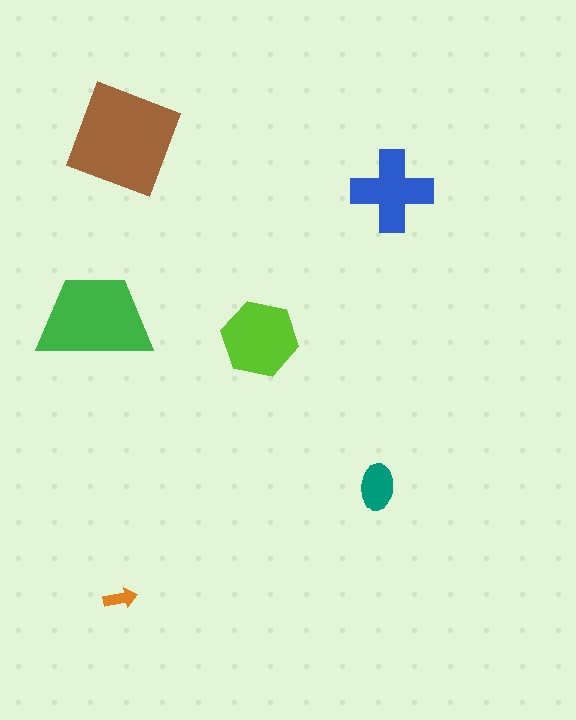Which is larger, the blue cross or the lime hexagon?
The lime hexagon.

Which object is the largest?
The brown square.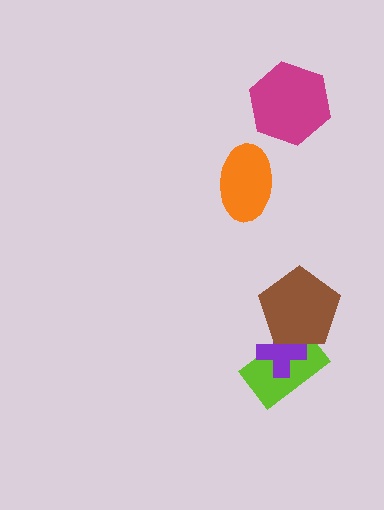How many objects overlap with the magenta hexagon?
0 objects overlap with the magenta hexagon.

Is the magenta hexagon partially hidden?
No, no other shape covers it.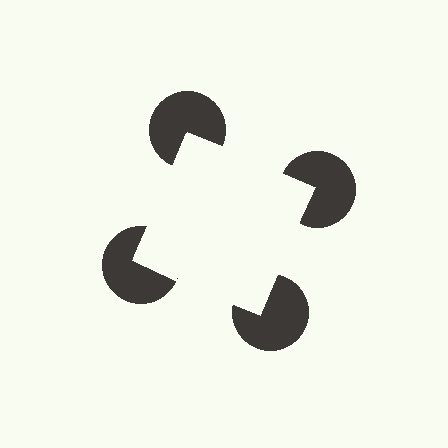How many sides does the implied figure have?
4 sides.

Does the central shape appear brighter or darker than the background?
It typically appears slightly brighter than the background, even though no actual brightness change is drawn.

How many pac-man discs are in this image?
There are 4 — one at each vertex of the illusory square.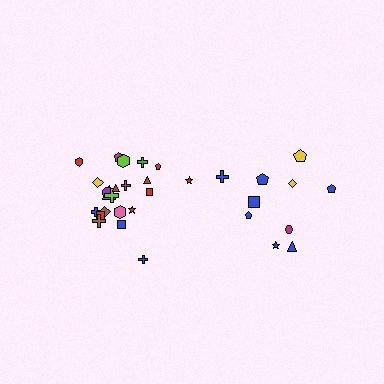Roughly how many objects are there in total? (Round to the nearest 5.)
Roughly 30 objects in total.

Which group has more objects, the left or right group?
The left group.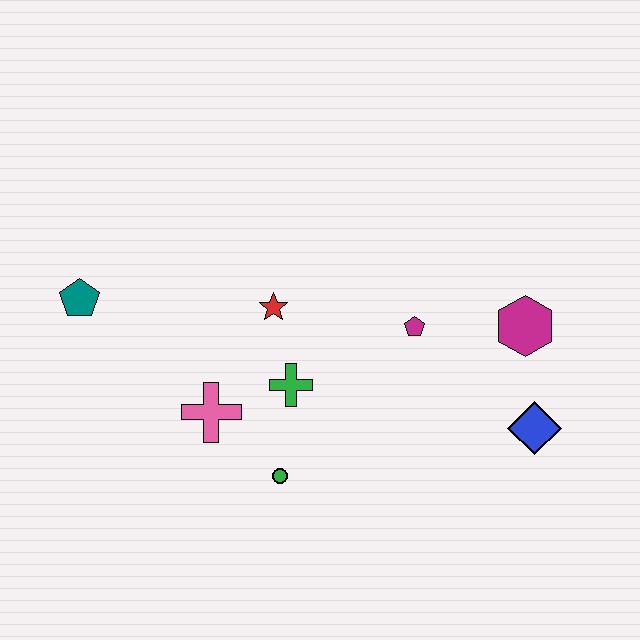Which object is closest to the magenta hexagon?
The blue diamond is closest to the magenta hexagon.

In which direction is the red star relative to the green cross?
The red star is above the green cross.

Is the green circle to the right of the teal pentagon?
Yes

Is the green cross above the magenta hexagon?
No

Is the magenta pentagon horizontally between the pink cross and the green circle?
No